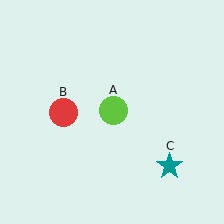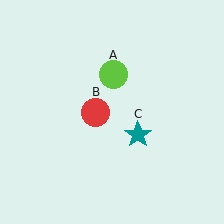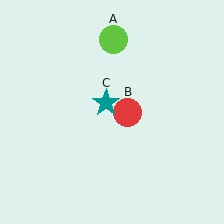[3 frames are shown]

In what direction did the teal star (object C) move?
The teal star (object C) moved up and to the left.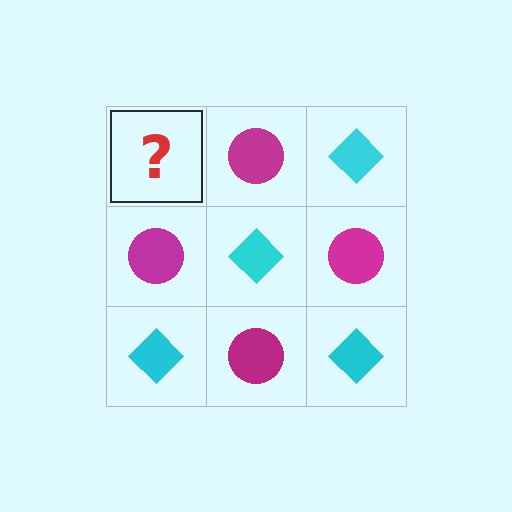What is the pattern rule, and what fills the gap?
The rule is that it alternates cyan diamond and magenta circle in a checkerboard pattern. The gap should be filled with a cyan diamond.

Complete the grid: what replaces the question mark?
The question mark should be replaced with a cyan diamond.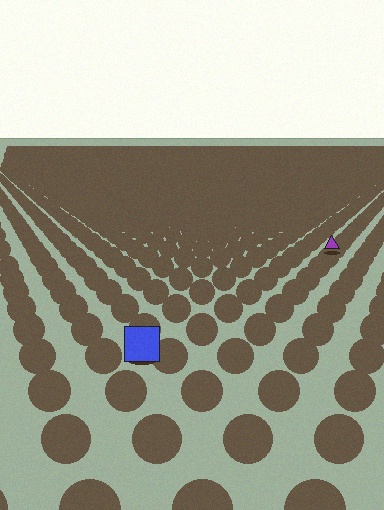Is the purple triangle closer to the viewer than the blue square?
No. The blue square is closer — you can tell from the texture gradient: the ground texture is coarser near it.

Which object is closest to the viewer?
The blue square is closest. The texture marks near it are larger and more spread out.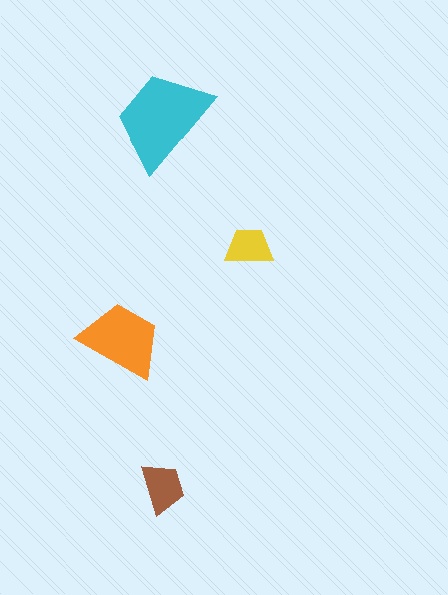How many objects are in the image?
There are 4 objects in the image.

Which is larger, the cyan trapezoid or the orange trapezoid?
The cyan one.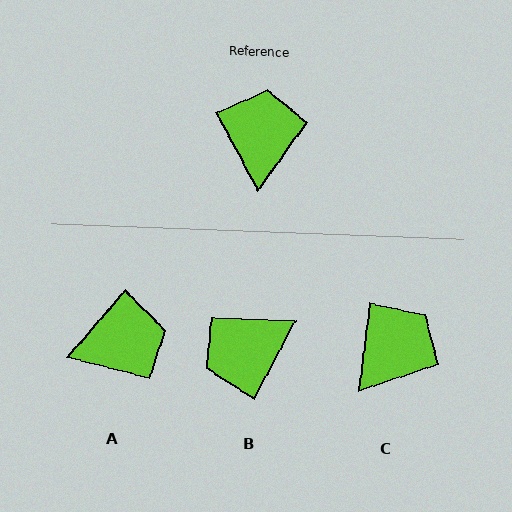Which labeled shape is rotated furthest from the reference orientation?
B, about 124 degrees away.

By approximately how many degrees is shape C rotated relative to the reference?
Approximately 36 degrees clockwise.